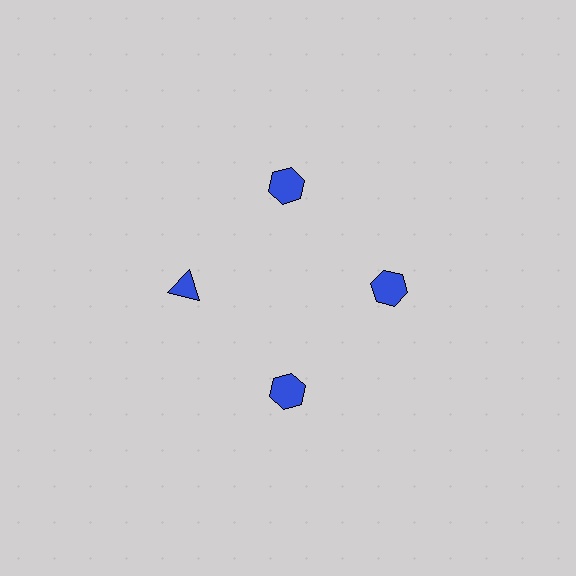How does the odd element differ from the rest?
It has a different shape: triangle instead of hexagon.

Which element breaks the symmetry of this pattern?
The blue triangle at roughly the 9 o'clock position breaks the symmetry. All other shapes are blue hexagons.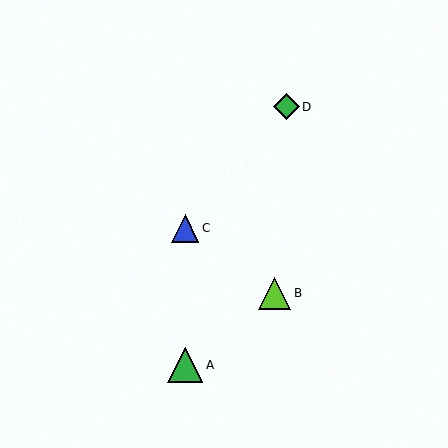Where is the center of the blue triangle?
The center of the blue triangle is at (185, 228).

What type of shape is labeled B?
Shape B is a lime triangle.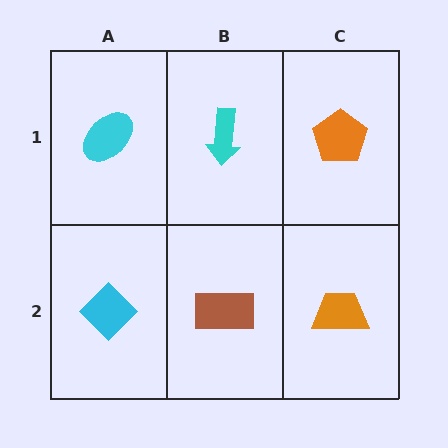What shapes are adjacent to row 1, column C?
An orange trapezoid (row 2, column C), a cyan arrow (row 1, column B).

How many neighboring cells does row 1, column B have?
3.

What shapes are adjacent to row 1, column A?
A cyan diamond (row 2, column A), a cyan arrow (row 1, column B).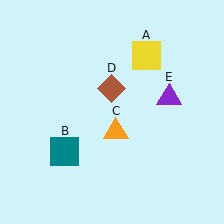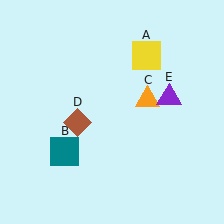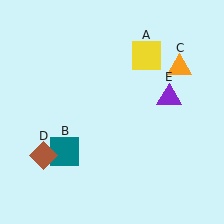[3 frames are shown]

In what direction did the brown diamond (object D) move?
The brown diamond (object D) moved down and to the left.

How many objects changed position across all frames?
2 objects changed position: orange triangle (object C), brown diamond (object D).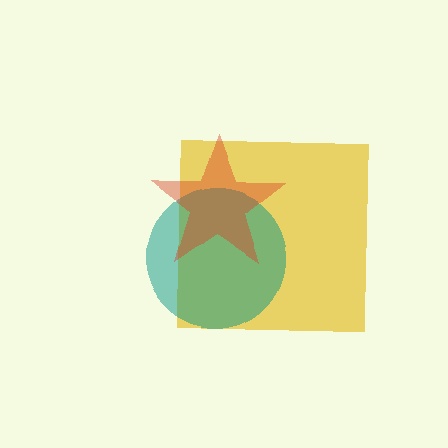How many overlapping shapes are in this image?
There are 3 overlapping shapes in the image.